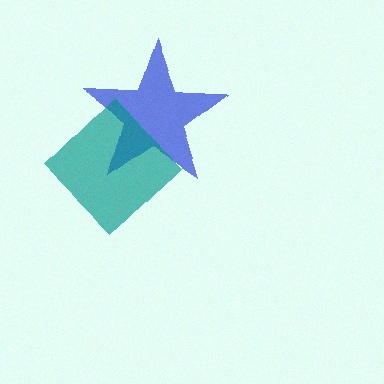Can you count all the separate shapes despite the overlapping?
Yes, there are 2 separate shapes.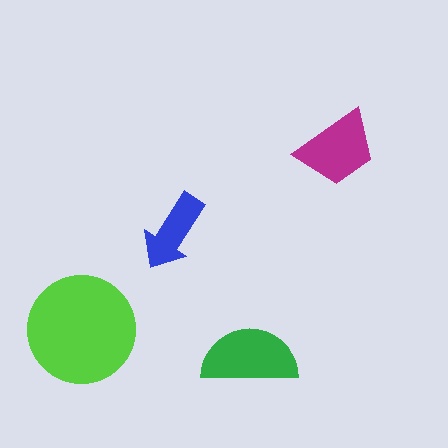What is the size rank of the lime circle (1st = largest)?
1st.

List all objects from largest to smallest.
The lime circle, the green semicircle, the magenta trapezoid, the blue arrow.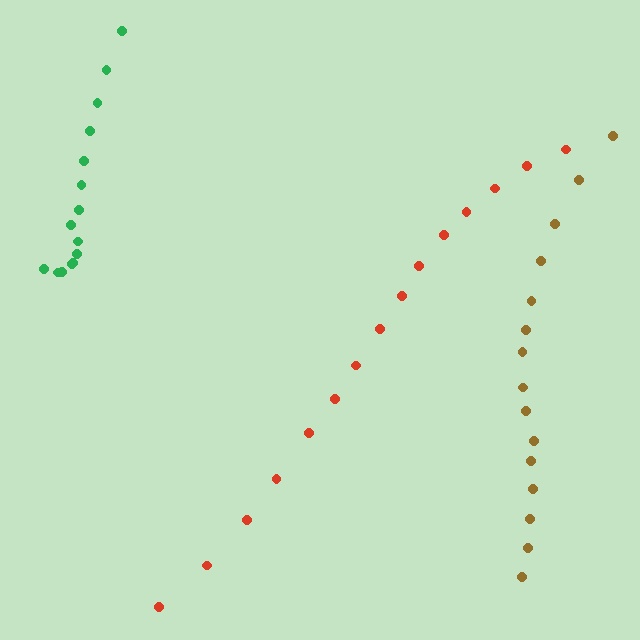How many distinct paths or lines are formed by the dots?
There are 3 distinct paths.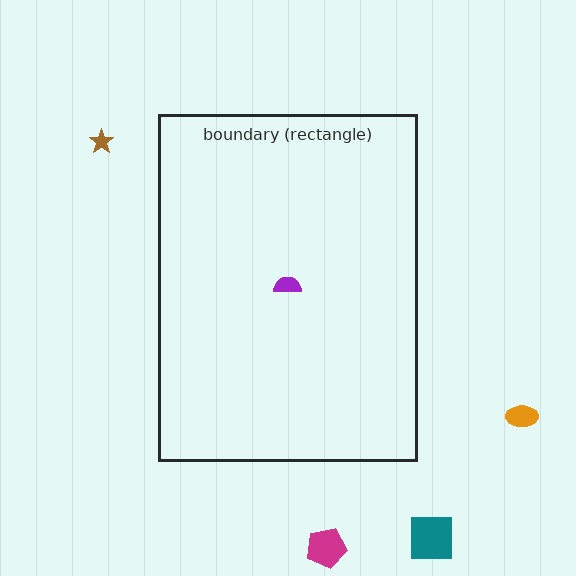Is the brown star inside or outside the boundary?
Outside.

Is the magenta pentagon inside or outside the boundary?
Outside.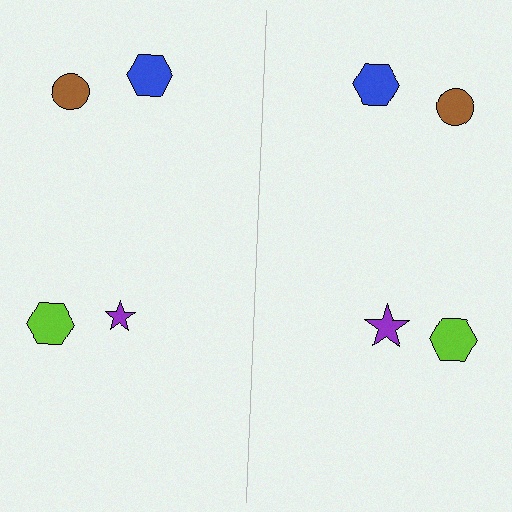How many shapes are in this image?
There are 8 shapes in this image.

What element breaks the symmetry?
The purple star on the right side has a different size than its mirror counterpart.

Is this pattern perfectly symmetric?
No, the pattern is not perfectly symmetric. The purple star on the right side has a different size than its mirror counterpart.